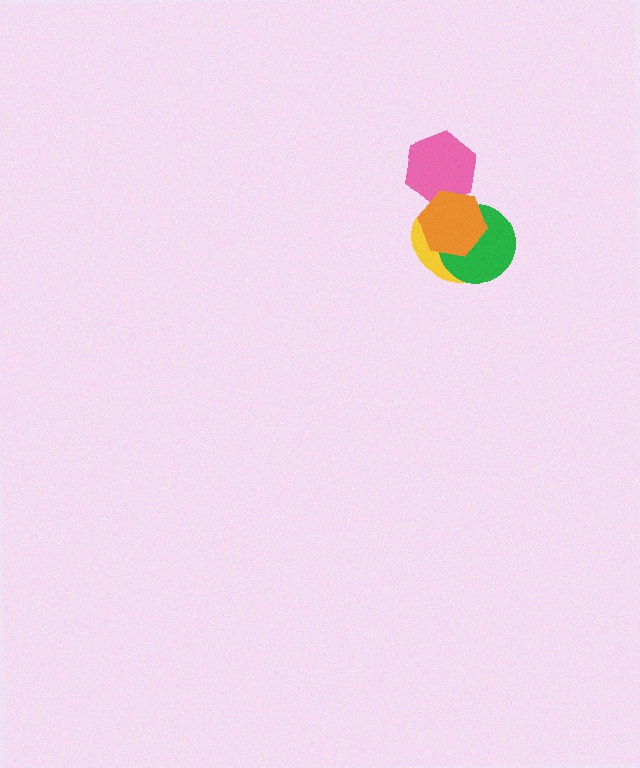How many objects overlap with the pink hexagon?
1 object overlaps with the pink hexagon.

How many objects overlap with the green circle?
2 objects overlap with the green circle.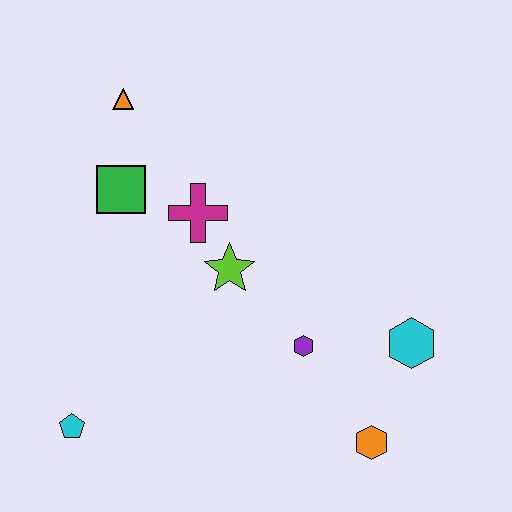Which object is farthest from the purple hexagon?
The orange triangle is farthest from the purple hexagon.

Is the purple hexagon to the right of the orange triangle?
Yes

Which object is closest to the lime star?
The magenta cross is closest to the lime star.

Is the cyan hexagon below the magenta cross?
Yes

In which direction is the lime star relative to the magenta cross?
The lime star is below the magenta cross.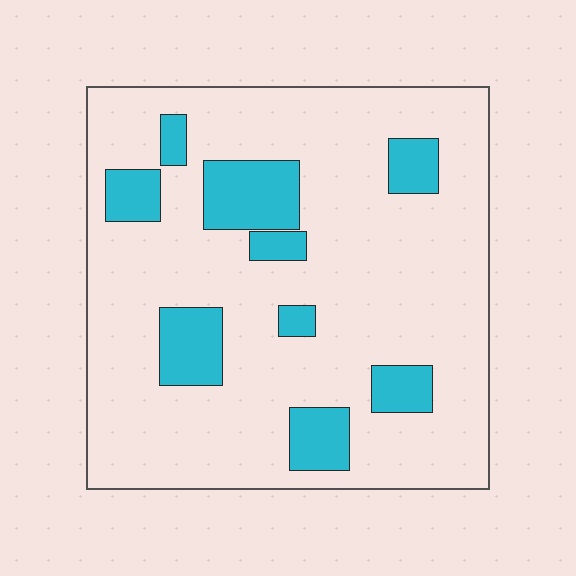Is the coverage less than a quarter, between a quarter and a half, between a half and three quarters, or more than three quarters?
Less than a quarter.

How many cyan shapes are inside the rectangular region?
9.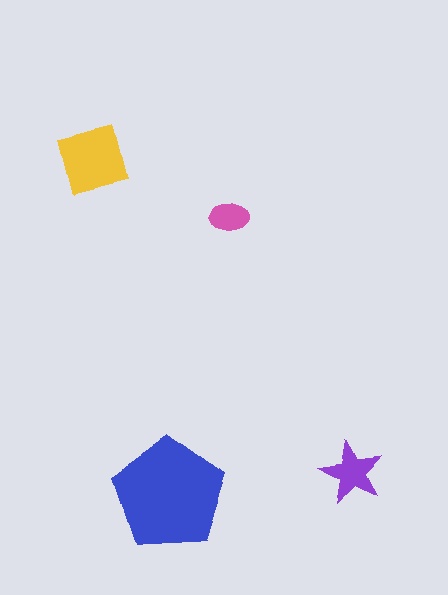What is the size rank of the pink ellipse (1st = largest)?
4th.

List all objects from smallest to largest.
The pink ellipse, the purple star, the yellow square, the blue pentagon.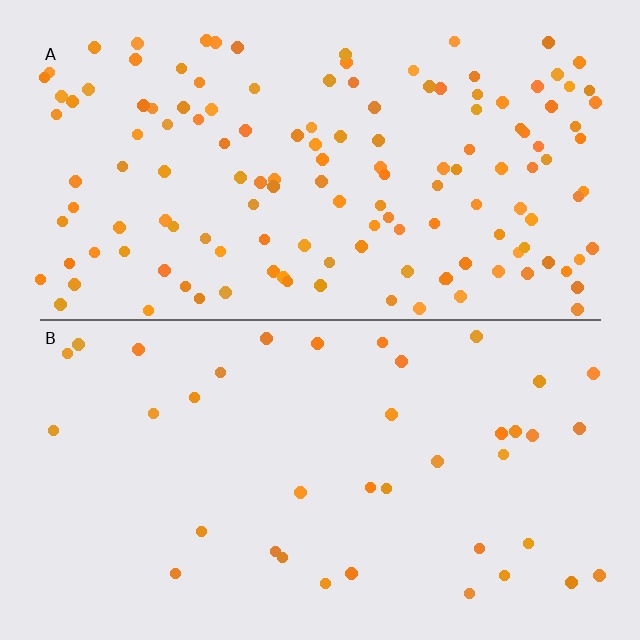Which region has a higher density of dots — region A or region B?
A (the top).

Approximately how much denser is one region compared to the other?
Approximately 3.6× — region A over region B.